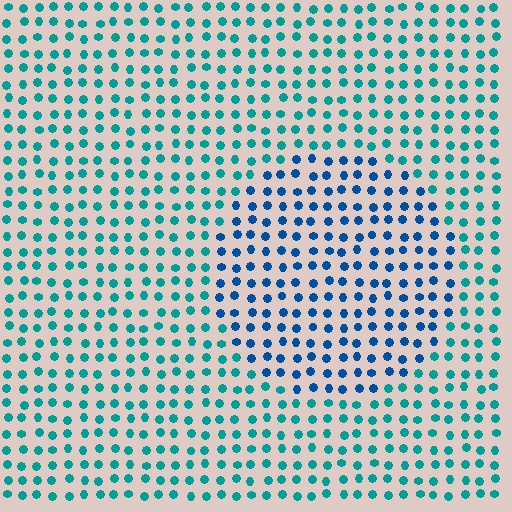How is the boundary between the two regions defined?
The boundary is defined purely by a slight shift in hue (about 34 degrees). Spacing, size, and orientation are identical on both sides.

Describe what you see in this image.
The image is filled with small teal elements in a uniform arrangement. A circle-shaped region is visible where the elements are tinted to a slightly different hue, forming a subtle color boundary.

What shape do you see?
I see a circle.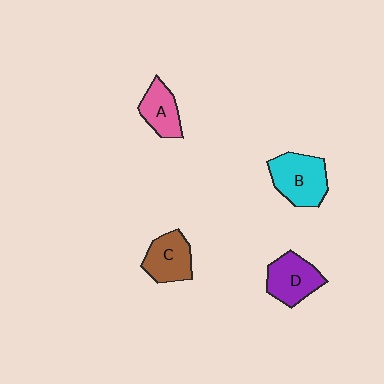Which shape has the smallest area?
Shape A (pink).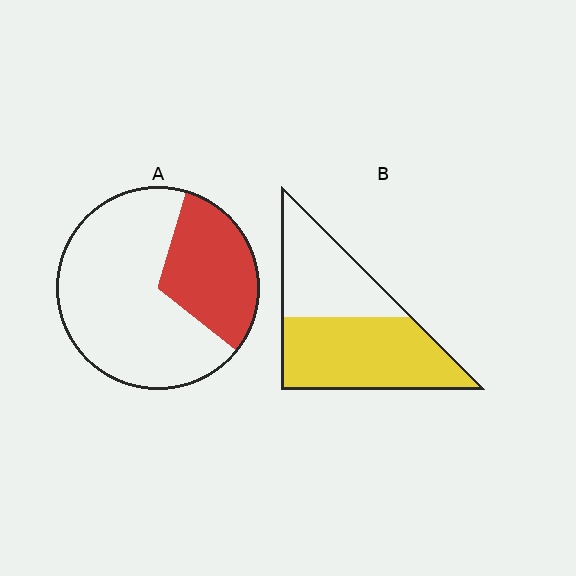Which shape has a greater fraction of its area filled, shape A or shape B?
Shape B.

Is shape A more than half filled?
No.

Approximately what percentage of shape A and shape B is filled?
A is approximately 30% and B is approximately 60%.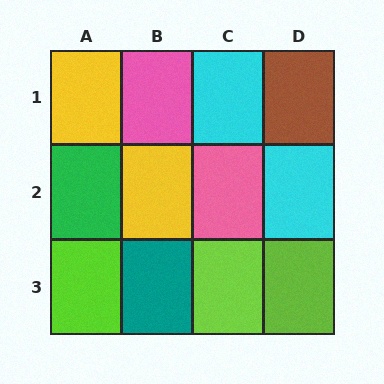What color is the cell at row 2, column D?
Cyan.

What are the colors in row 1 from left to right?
Yellow, pink, cyan, brown.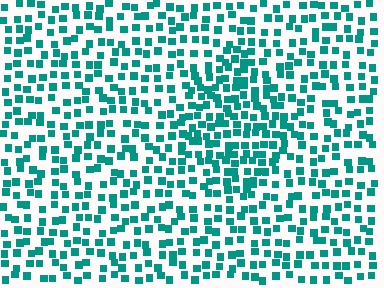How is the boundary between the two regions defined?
The boundary is defined by a change in element density (approximately 1.6x ratio). All elements are the same color, size, and shape.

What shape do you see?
I see a diamond.